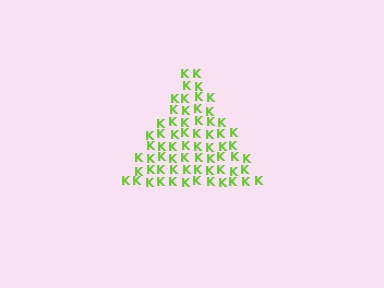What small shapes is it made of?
It is made of small letter K's.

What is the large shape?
The large shape is a triangle.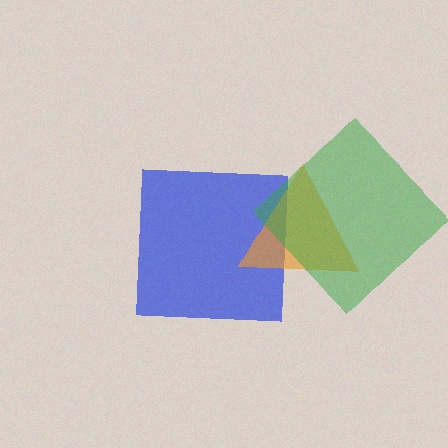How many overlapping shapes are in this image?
There are 3 overlapping shapes in the image.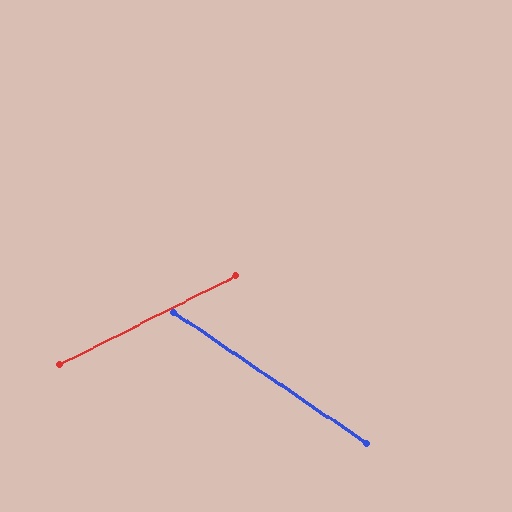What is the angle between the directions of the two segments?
Approximately 61 degrees.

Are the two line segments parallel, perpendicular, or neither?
Neither parallel nor perpendicular — they differ by about 61°.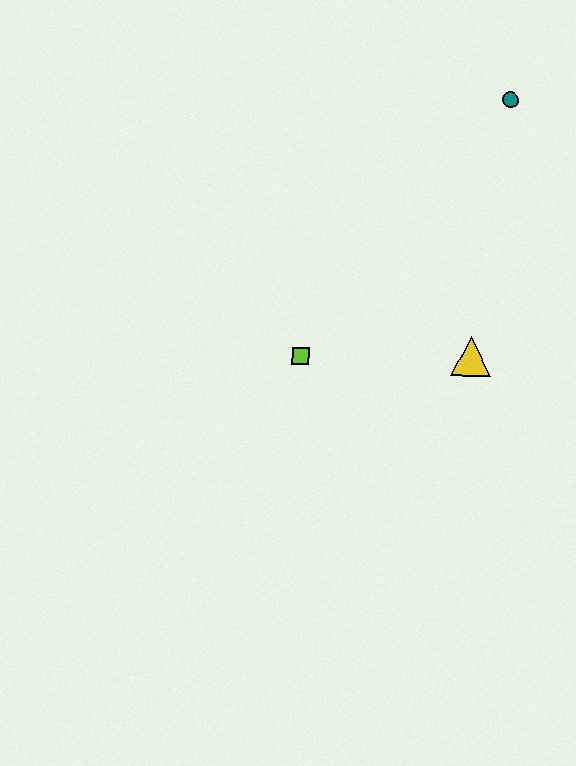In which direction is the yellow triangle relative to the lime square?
The yellow triangle is to the right of the lime square.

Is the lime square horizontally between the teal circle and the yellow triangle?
No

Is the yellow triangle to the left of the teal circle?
Yes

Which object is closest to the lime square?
The yellow triangle is closest to the lime square.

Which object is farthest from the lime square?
The teal circle is farthest from the lime square.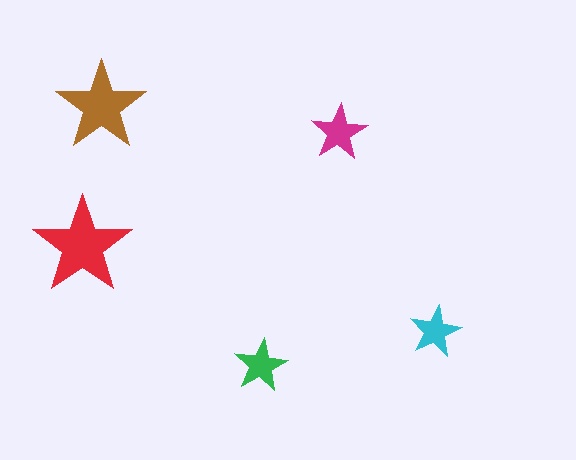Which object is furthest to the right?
The cyan star is rightmost.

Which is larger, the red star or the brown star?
The red one.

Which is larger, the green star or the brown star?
The brown one.